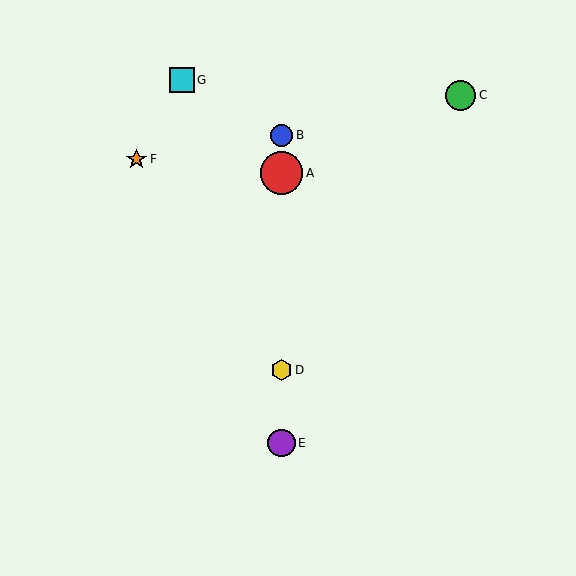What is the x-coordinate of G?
Object G is at x≈182.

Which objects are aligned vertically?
Objects A, B, D, E are aligned vertically.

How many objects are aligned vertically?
4 objects (A, B, D, E) are aligned vertically.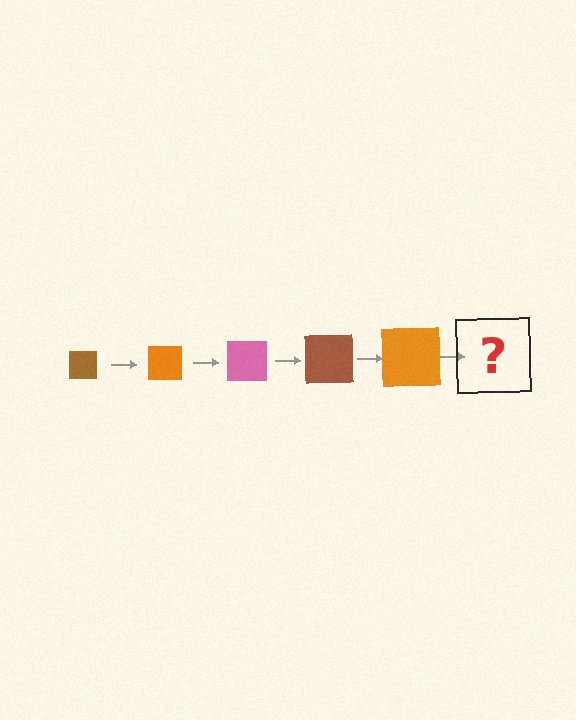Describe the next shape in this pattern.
It should be a pink square, larger than the previous one.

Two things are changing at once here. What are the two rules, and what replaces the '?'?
The two rules are that the square grows larger each step and the color cycles through brown, orange, and pink. The '?' should be a pink square, larger than the previous one.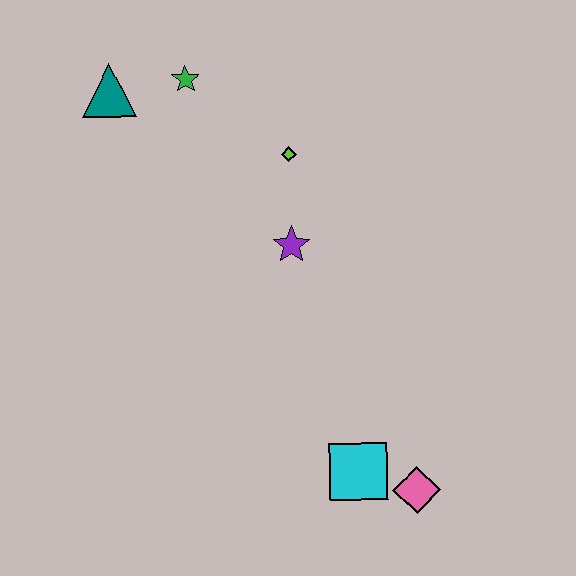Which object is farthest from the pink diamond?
The teal triangle is farthest from the pink diamond.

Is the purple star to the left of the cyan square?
Yes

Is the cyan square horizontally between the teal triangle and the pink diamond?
Yes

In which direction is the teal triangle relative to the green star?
The teal triangle is to the left of the green star.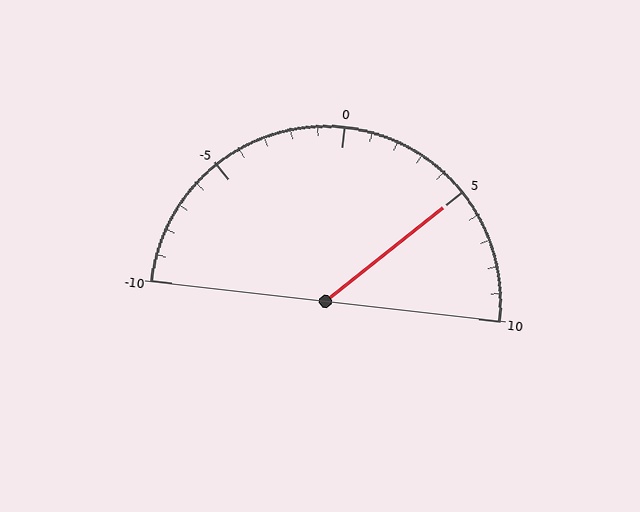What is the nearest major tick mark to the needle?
The nearest major tick mark is 5.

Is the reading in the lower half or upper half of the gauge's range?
The reading is in the upper half of the range (-10 to 10).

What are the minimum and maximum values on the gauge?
The gauge ranges from -10 to 10.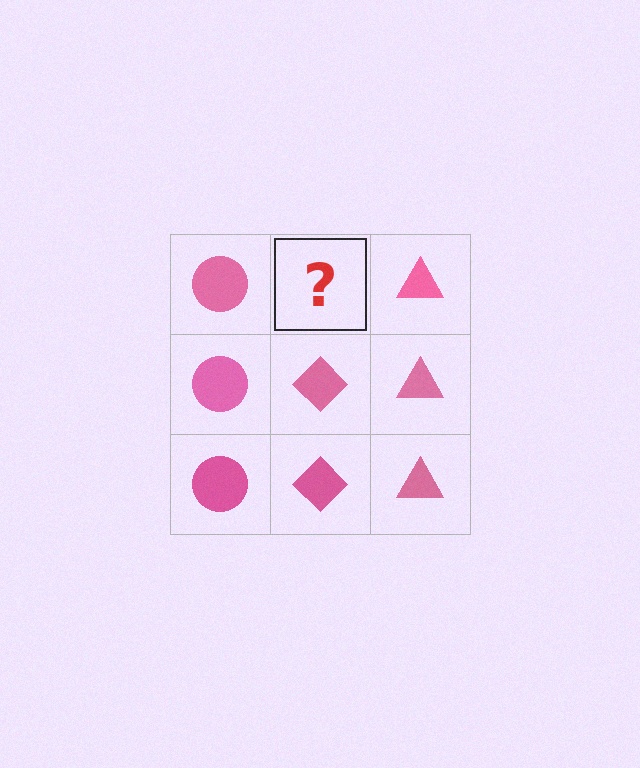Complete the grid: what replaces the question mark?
The question mark should be replaced with a pink diamond.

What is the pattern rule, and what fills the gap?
The rule is that each column has a consistent shape. The gap should be filled with a pink diamond.